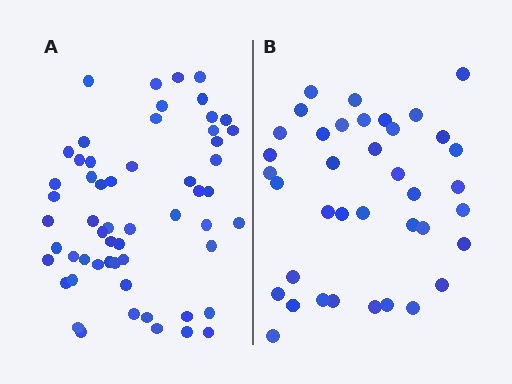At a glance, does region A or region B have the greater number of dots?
Region A (the left region) has more dots.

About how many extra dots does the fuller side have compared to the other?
Region A has approximately 20 more dots than region B.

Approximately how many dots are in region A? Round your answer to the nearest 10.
About 60 dots. (The exact count is 57, which rounds to 60.)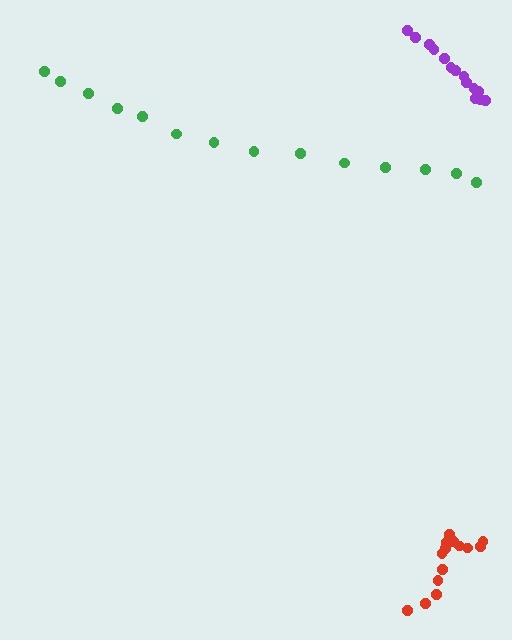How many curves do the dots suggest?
There are 3 distinct paths.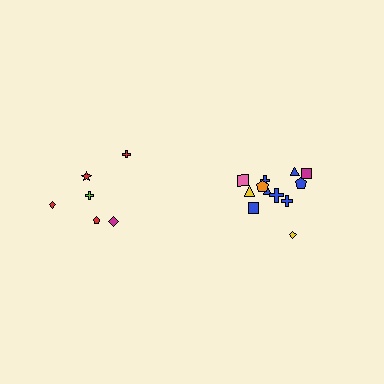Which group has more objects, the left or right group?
The right group.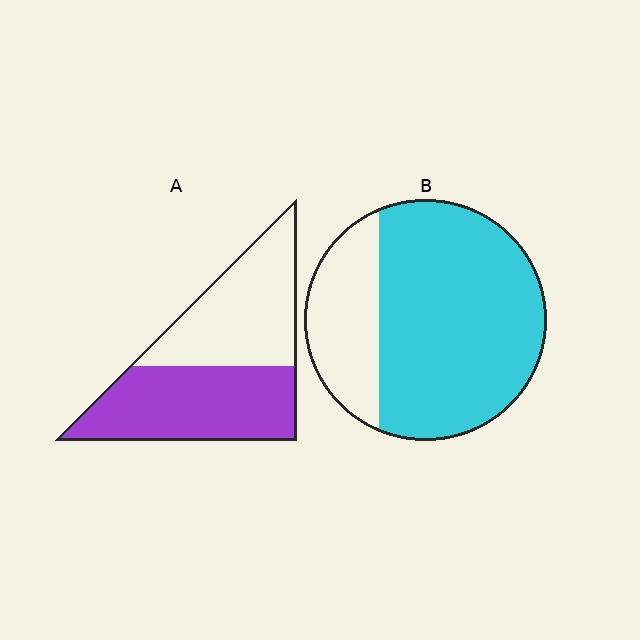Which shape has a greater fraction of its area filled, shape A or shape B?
Shape B.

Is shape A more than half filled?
Roughly half.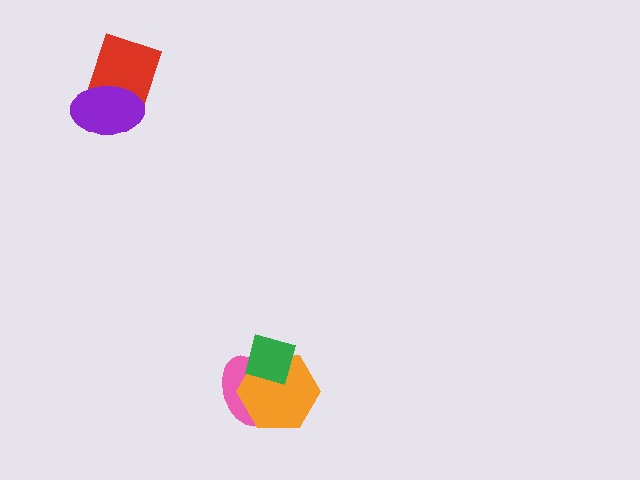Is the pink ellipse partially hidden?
Yes, it is partially covered by another shape.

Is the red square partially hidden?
Yes, it is partially covered by another shape.